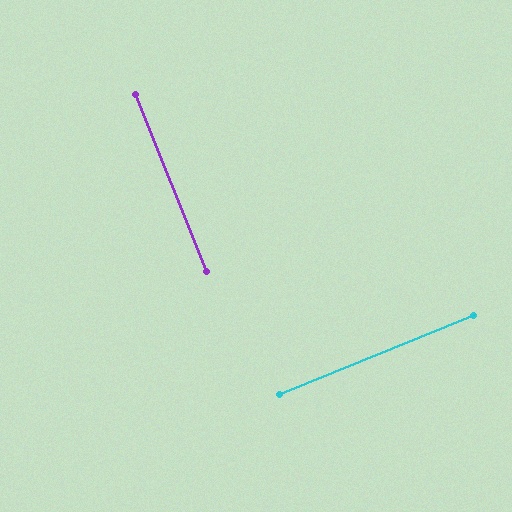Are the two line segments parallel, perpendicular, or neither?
Perpendicular — they meet at approximately 90°.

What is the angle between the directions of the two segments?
Approximately 90 degrees.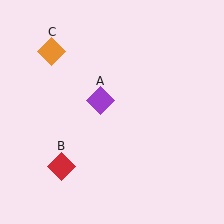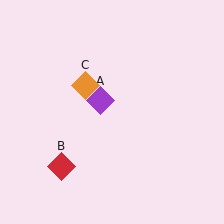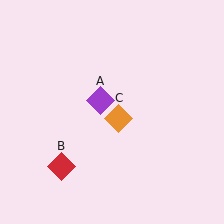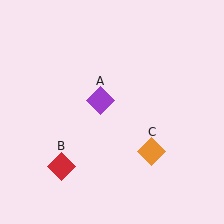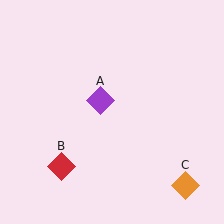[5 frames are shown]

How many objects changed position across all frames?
1 object changed position: orange diamond (object C).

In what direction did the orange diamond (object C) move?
The orange diamond (object C) moved down and to the right.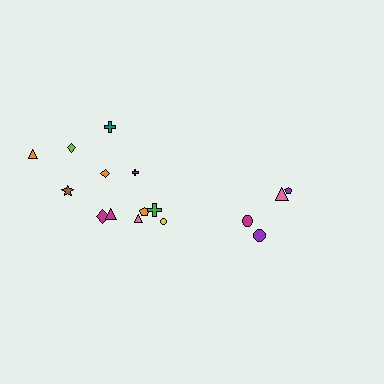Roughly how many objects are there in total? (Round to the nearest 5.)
Roughly 15 objects in total.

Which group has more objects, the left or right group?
The left group.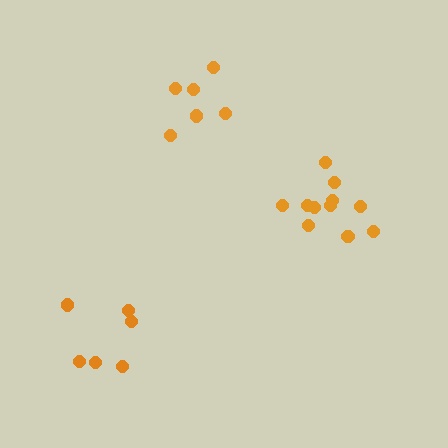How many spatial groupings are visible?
There are 3 spatial groupings.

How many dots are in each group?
Group 1: 6 dots, Group 2: 6 dots, Group 3: 11 dots (23 total).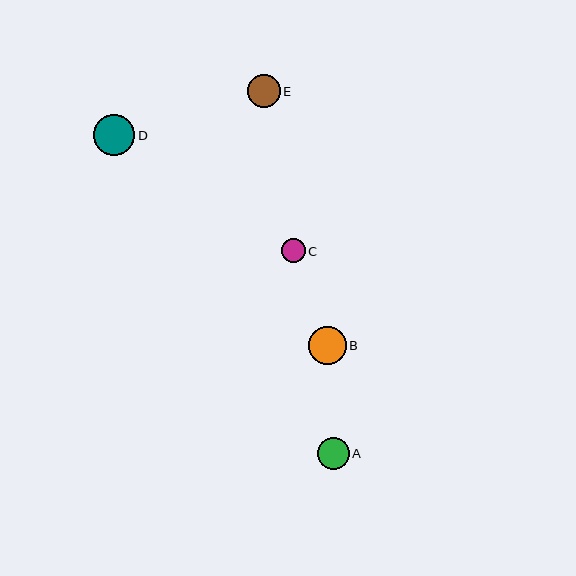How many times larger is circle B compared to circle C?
Circle B is approximately 1.6 times the size of circle C.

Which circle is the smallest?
Circle C is the smallest with a size of approximately 24 pixels.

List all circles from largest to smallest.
From largest to smallest: D, B, E, A, C.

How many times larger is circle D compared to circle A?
Circle D is approximately 1.3 times the size of circle A.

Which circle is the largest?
Circle D is the largest with a size of approximately 42 pixels.